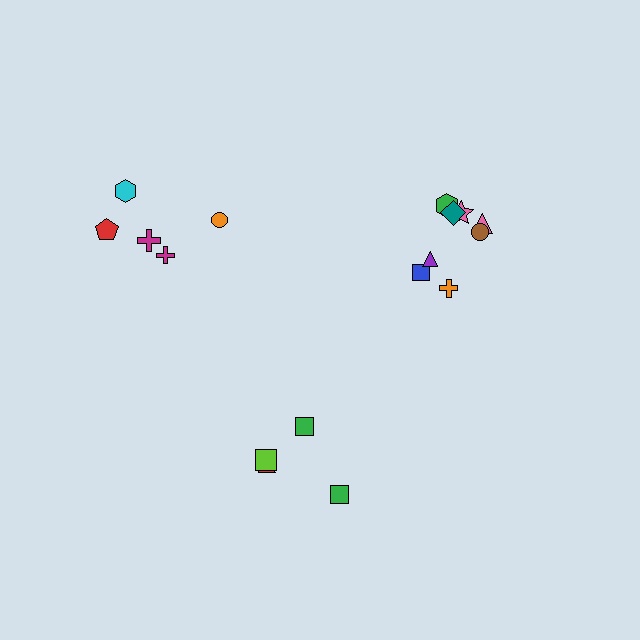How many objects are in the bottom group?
There are 4 objects.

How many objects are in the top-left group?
There are 6 objects.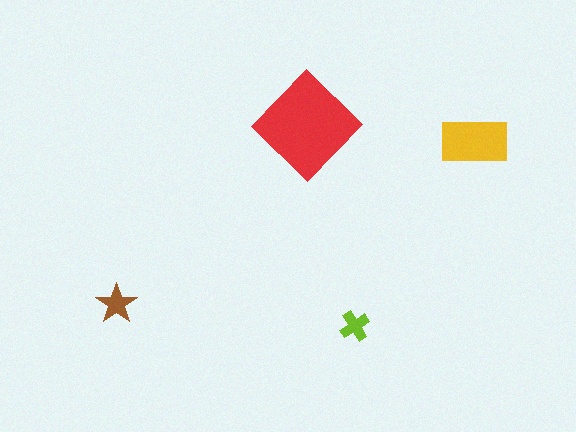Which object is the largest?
The red diamond.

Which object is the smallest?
The lime cross.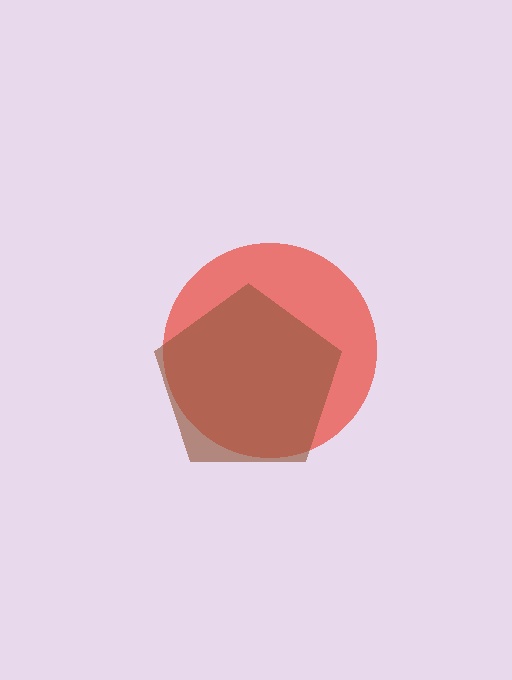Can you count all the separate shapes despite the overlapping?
Yes, there are 2 separate shapes.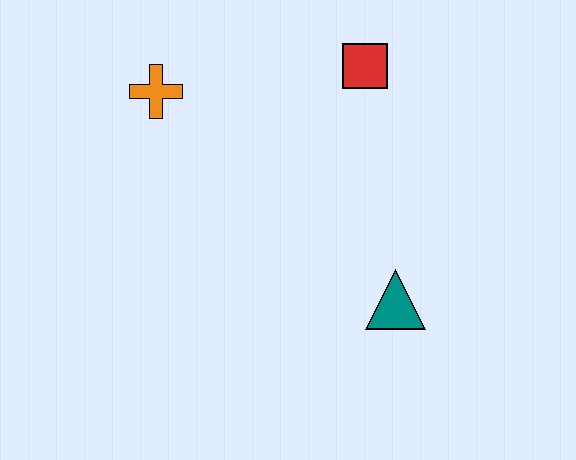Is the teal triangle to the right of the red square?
Yes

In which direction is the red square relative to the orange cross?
The red square is to the right of the orange cross.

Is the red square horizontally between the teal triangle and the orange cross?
Yes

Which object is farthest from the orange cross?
The teal triangle is farthest from the orange cross.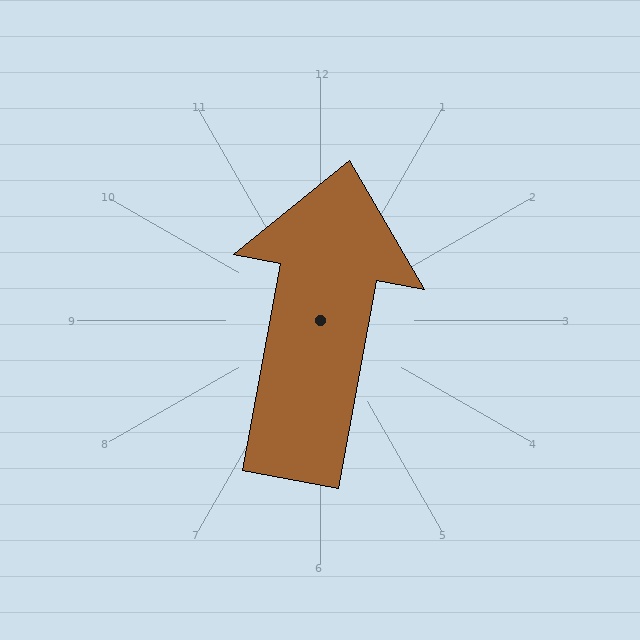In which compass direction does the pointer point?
North.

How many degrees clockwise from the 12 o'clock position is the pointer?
Approximately 10 degrees.